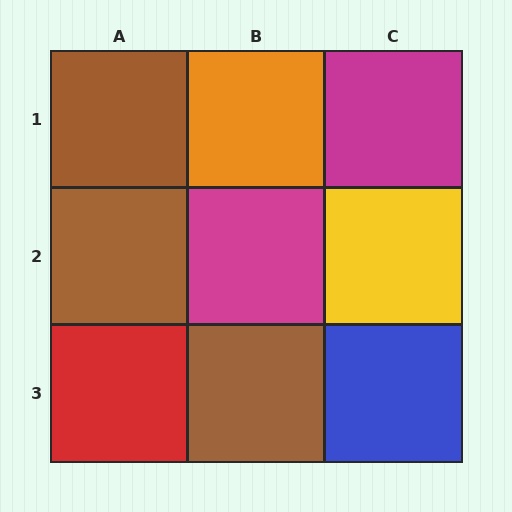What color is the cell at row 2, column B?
Magenta.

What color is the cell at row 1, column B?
Orange.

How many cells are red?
1 cell is red.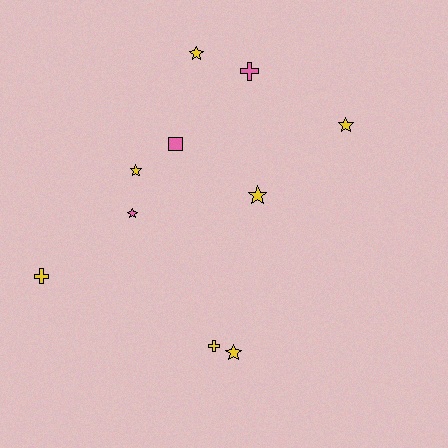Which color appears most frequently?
Yellow, with 7 objects.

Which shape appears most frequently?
Star, with 6 objects.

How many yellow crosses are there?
There are 2 yellow crosses.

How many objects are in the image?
There are 10 objects.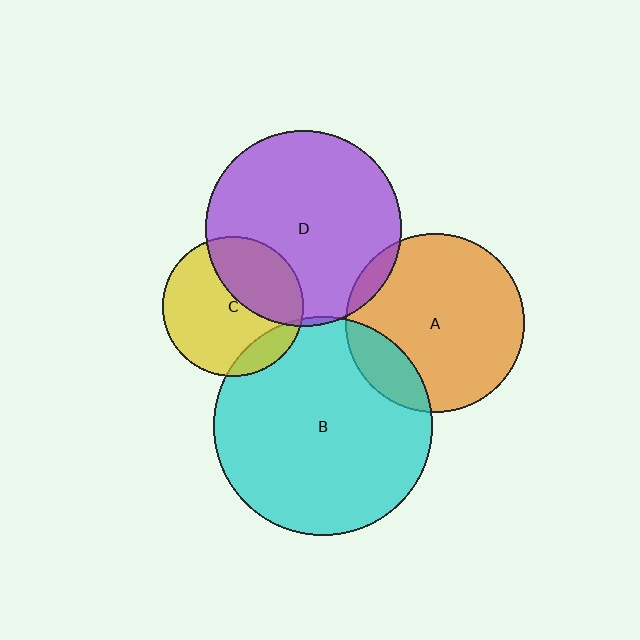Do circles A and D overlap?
Yes.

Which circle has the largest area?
Circle B (cyan).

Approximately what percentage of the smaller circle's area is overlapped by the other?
Approximately 5%.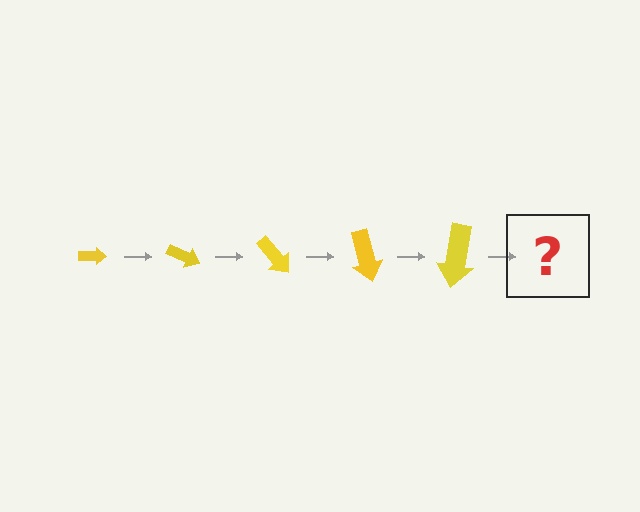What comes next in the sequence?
The next element should be an arrow, larger than the previous one and rotated 125 degrees from the start.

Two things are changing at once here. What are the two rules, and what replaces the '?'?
The two rules are that the arrow grows larger each step and it rotates 25 degrees each step. The '?' should be an arrow, larger than the previous one and rotated 125 degrees from the start.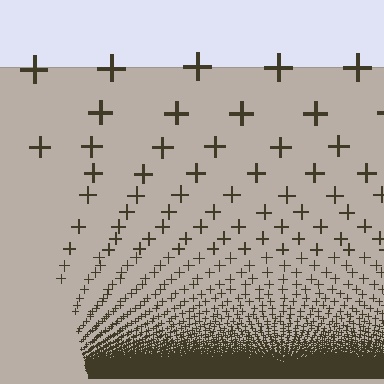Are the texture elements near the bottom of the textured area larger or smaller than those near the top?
Smaller. The gradient is inverted — elements near the bottom are smaller and denser.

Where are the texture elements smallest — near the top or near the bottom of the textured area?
Near the bottom.